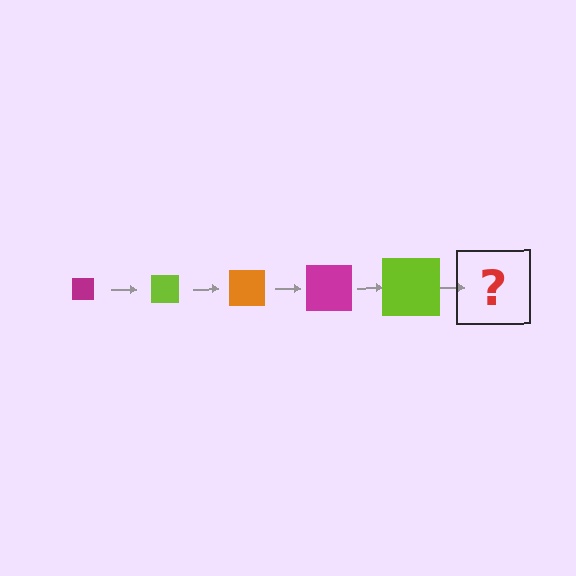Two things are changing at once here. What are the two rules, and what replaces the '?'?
The two rules are that the square grows larger each step and the color cycles through magenta, lime, and orange. The '?' should be an orange square, larger than the previous one.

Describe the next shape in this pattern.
It should be an orange square, larger than the previous one.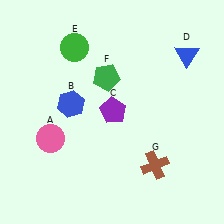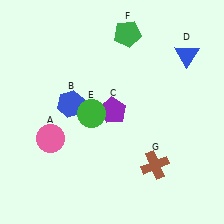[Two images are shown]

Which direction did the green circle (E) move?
The green circle (E) moved down.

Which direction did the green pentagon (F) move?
The green pentagon (F) moved up.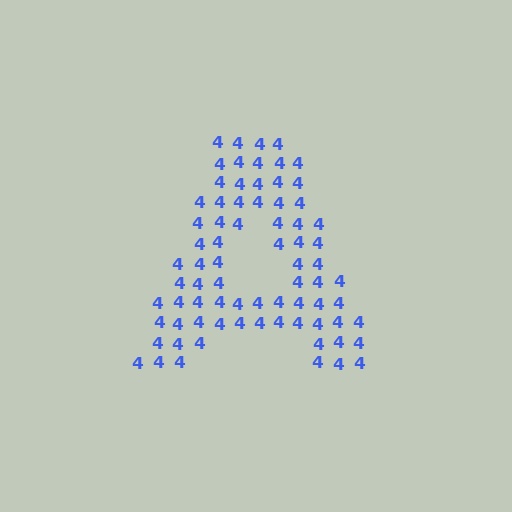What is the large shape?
The large shape is the letter A.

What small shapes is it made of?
It is made of small digit 4's.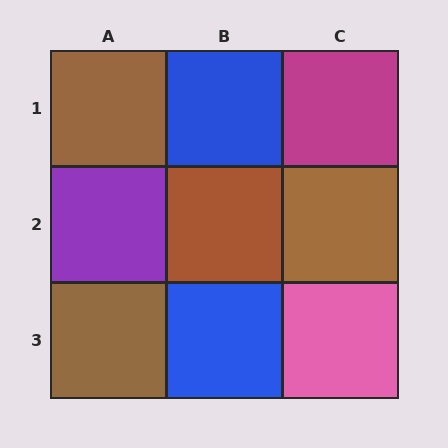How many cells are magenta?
1 cell is magenta.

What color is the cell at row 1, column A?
Brown.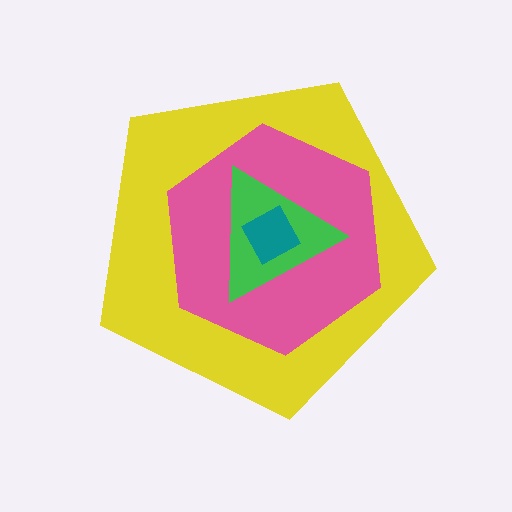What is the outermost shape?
The yellow pentagon.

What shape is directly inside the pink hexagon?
The green triangle.